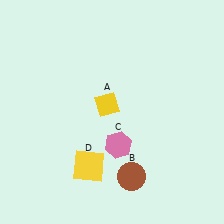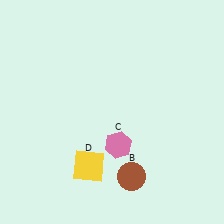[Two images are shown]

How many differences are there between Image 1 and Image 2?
There is 1 difference between the two images.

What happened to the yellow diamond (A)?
The yellow diamond (A) was removed in Image 2. It was in the top-left area of Image 1.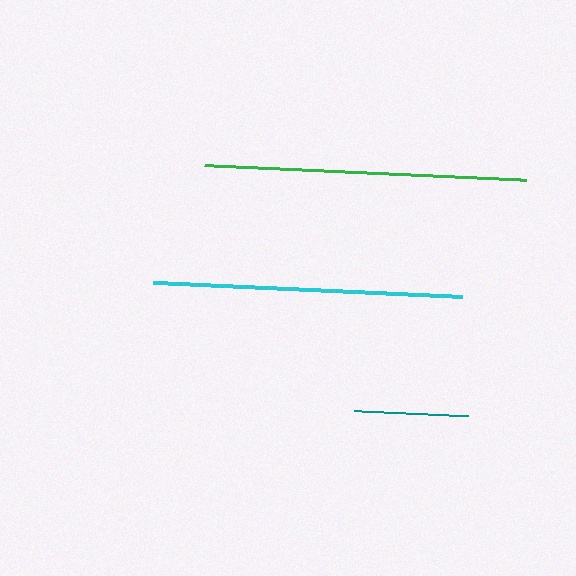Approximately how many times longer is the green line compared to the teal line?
The green line is approximately 2.8 times the length of the teal line.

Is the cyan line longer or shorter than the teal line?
The cyan line is longer than the teal line.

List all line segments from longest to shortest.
From longest to shortest: green, cyan, teal.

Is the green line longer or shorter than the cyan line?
The green line is longer than the cyan line.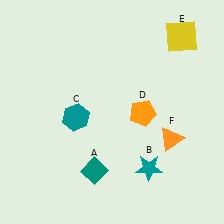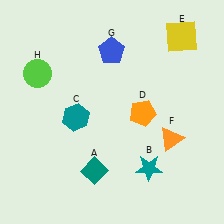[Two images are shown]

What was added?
A blue pentagon (G), a lime circle (H) were added in Image 2.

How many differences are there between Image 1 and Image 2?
There are 2 differences between the two images.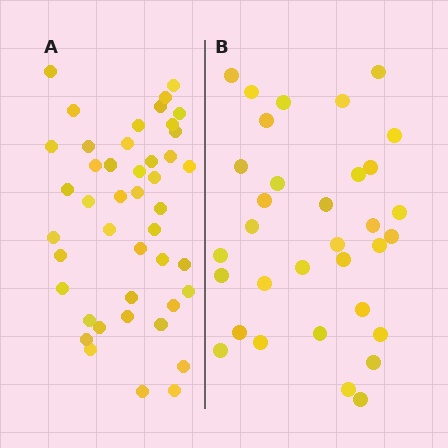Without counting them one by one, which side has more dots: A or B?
Region A (the left region) has more dots.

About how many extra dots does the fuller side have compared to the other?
Region A has roughly 12 or so more dots than region B.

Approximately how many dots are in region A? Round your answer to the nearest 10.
About 40 dots. (The exact count is 44, which rounds to 40.)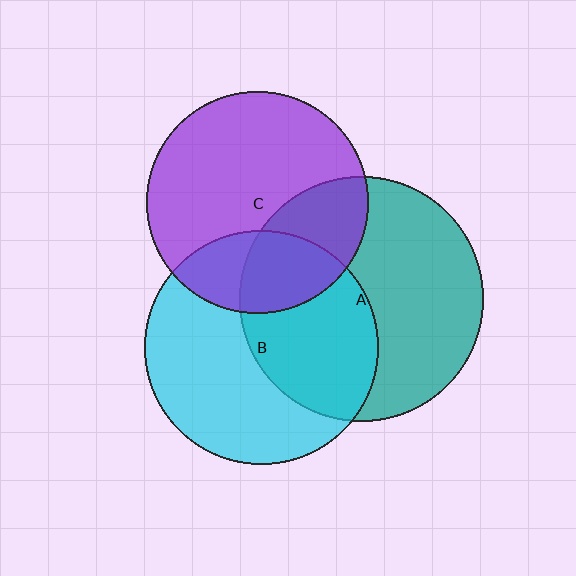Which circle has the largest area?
Circle A (teal).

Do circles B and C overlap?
Yes.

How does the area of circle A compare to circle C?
Approximately 1.2 times.